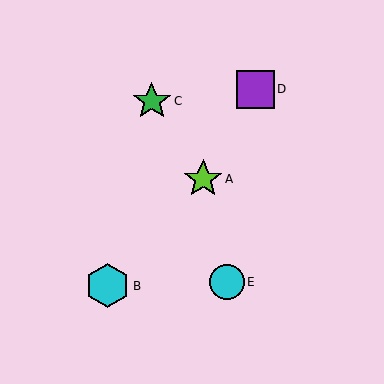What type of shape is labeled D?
Shape D is a purple square.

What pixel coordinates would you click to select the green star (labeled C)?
Click at (152, 101) to select the green star C.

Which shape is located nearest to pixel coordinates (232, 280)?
The cyan circle (labeled E) at (227, 282) is nearest to that location.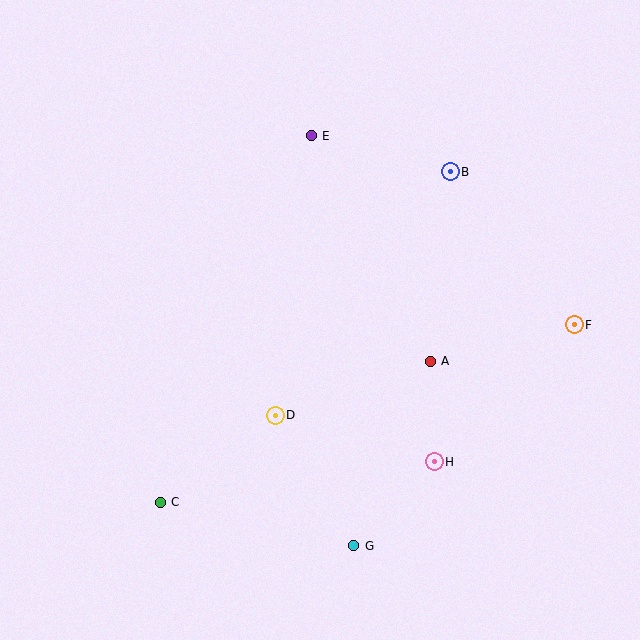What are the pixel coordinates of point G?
Point G is at (354, 546).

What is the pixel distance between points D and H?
The distance between D and H is 166 pixels.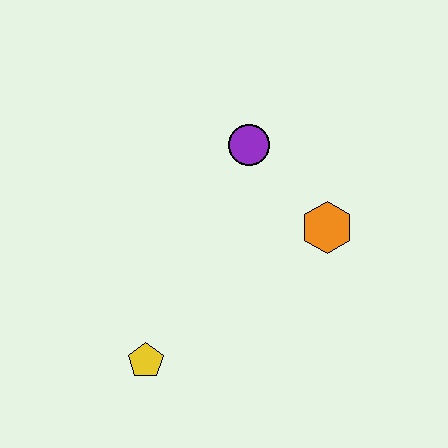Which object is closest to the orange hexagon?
The purple circle is closest to the orange hexagon.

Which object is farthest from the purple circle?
The yellow pentagon is farthest from the purple circle.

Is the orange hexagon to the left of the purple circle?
No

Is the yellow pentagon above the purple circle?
No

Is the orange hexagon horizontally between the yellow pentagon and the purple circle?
No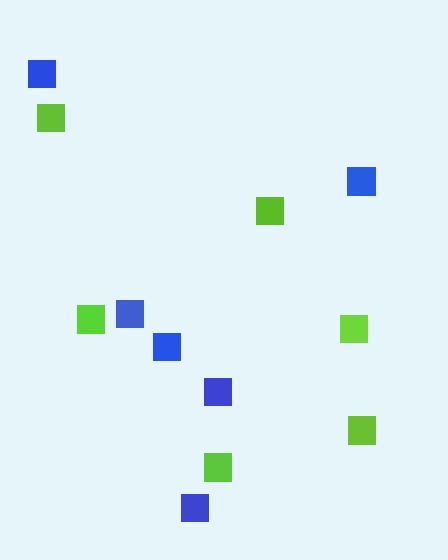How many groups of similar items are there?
There are 2 groups: one group of blue squares (6) and one group of lime squares (6).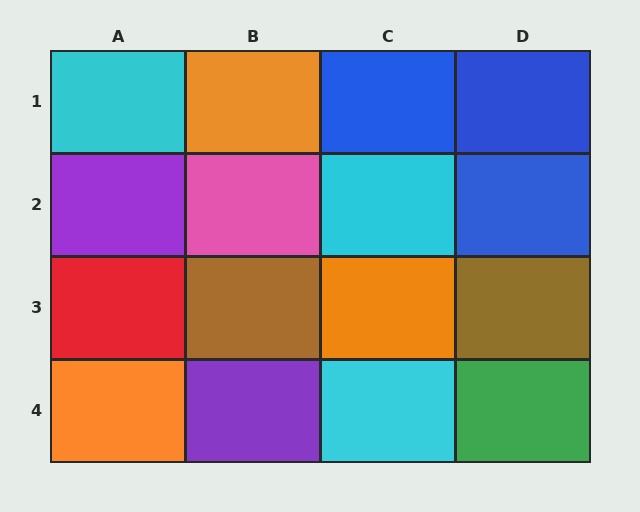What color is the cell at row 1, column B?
Orange.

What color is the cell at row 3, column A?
Red.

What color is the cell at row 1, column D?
Blue.